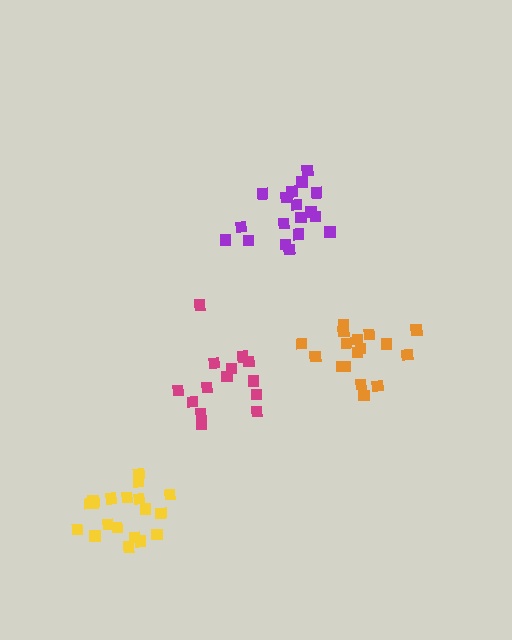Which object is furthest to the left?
The yellow cluster is leftmost.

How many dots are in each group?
Group 1: 19 dots, Group 2: 14 dots, Group 3: 18 dots, Group 4: 17 dots (68 total).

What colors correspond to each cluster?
The clusters are colored: yellow, magenta, purple, orange.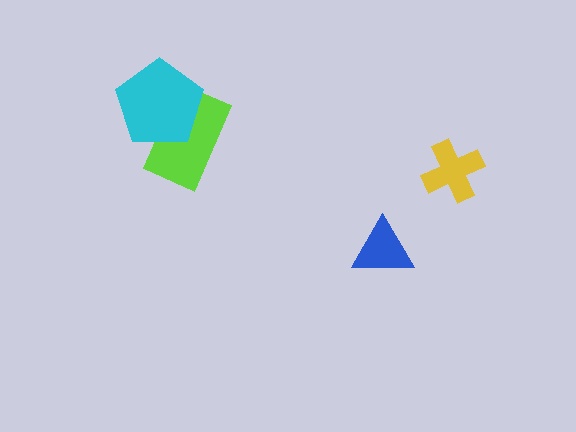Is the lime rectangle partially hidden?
Yes, it is partially covered by another shape.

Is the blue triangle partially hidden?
No, no other shape covers it.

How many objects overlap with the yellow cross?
0 objects overlap with the yellow cross.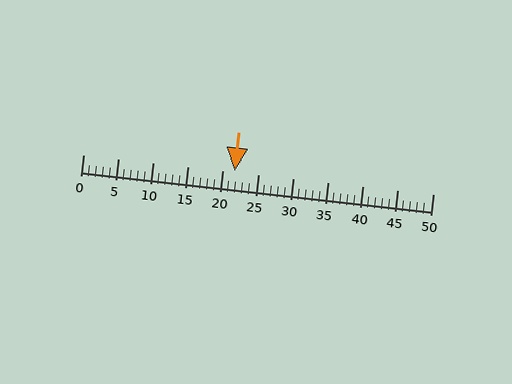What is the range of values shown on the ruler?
The ruler shows values from 0 to 50.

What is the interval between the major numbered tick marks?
The major tick marks are spaced 5 units apart.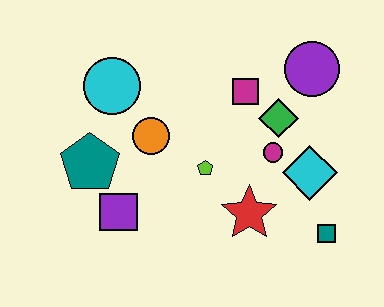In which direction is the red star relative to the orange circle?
The red star is to the right of the orange circle.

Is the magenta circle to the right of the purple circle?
No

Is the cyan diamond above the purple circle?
No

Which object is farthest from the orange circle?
The teal square is farthest from the orange circle.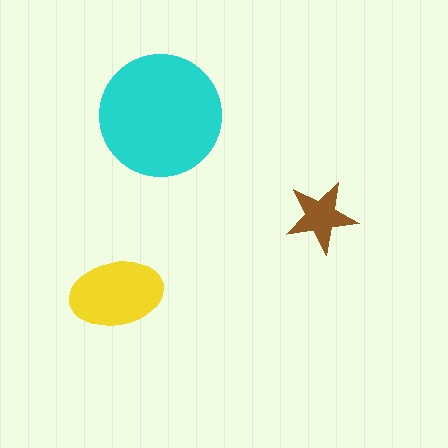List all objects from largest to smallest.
The cyan circle, the yellow ellipse, the brown star.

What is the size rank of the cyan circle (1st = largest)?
1st.